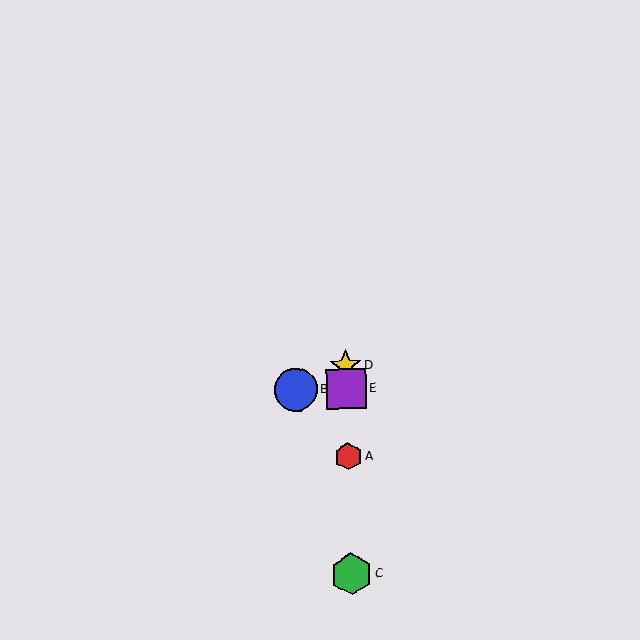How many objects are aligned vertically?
4 objects (A, C, D, E) are aligned vertically.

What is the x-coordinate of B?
Object B is at x≈296.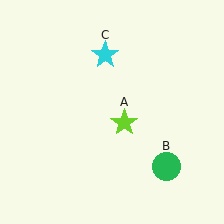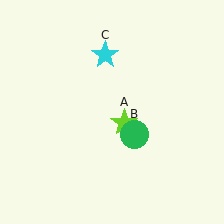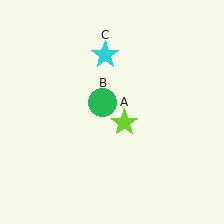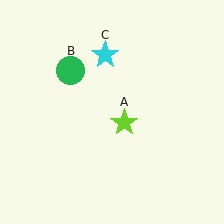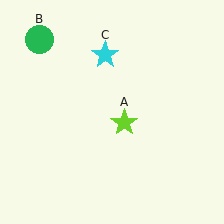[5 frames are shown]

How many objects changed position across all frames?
1 object changed position: green circle (object B).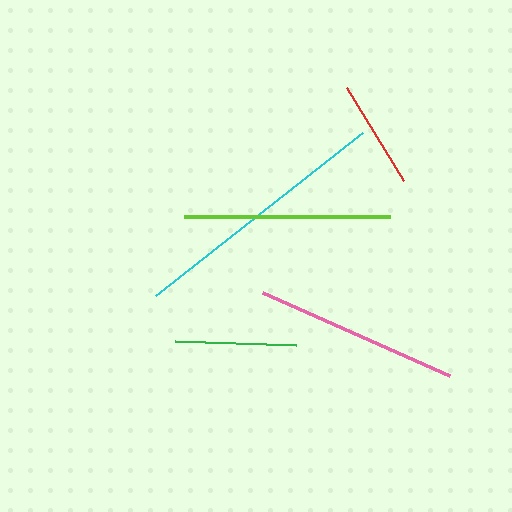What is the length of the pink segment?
The pink segment is approximately 205 pixels long.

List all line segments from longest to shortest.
From longest to shortest: cyan, lime, pink, green, red.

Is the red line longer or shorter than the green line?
The green line is longer than the red line.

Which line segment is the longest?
The cyan line is the longest at approximately 265 pixels.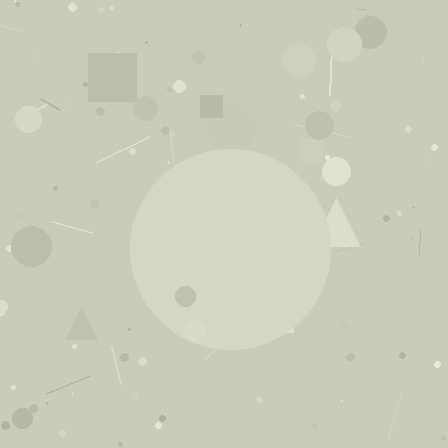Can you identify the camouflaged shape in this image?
The camouflaged shape is a circle.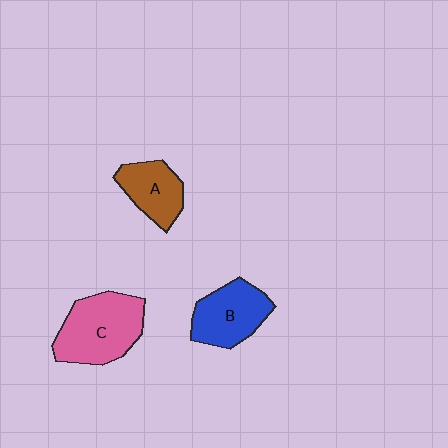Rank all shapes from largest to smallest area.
From largest to smallest: C (pink), B (blue), A (brown).